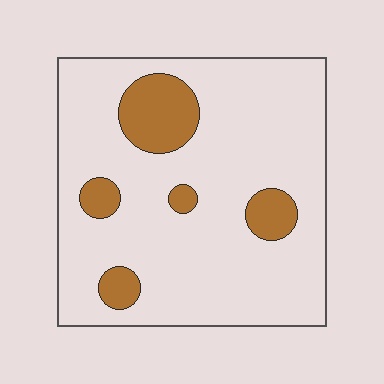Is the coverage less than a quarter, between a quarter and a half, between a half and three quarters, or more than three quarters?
Less than a quarter.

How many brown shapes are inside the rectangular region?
5.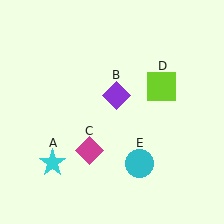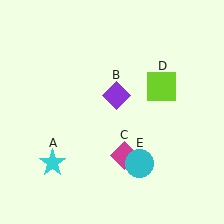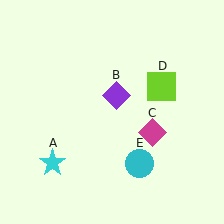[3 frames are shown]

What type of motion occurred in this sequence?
The magenta diamond (object C) rotated counterclockwise around the center of the scene.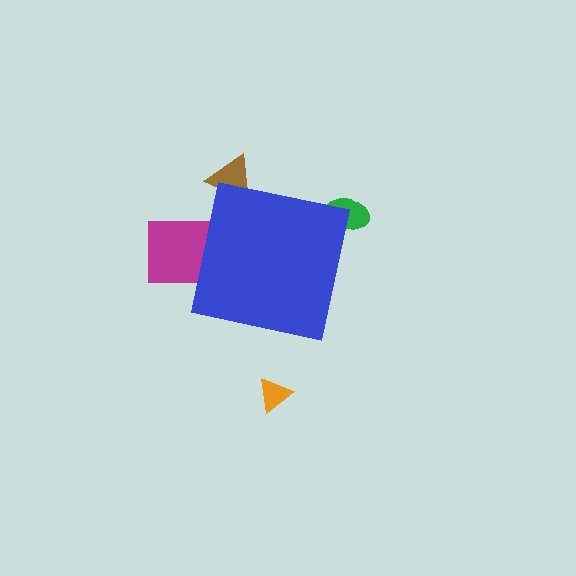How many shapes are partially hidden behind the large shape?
3 shapes are partially hidden.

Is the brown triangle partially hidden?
Yes, the brown triangle is partially hidden behind the blue square.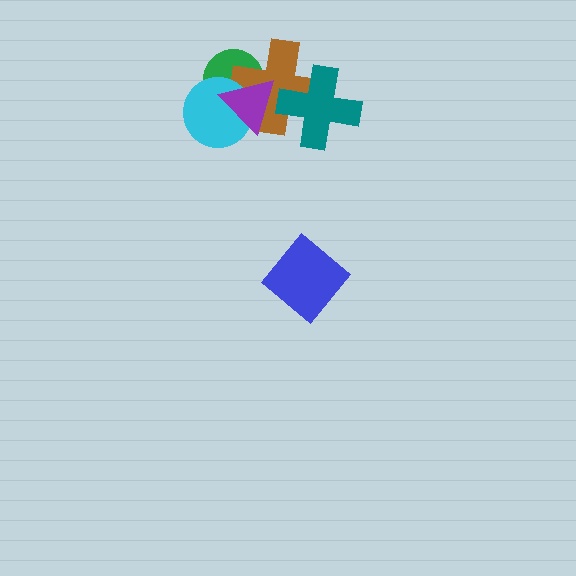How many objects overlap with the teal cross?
1 object overlaps with the teal cross.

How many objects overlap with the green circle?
3 objects overlap with the green circle.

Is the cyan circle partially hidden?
Yes, it is partially covered by another shape.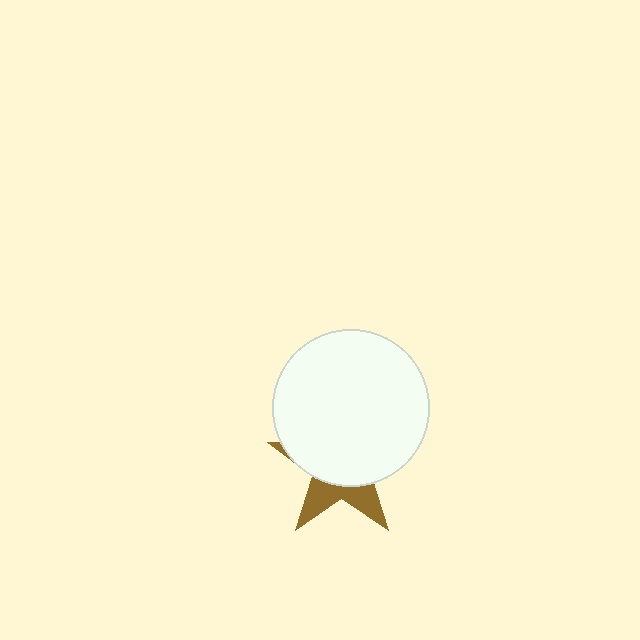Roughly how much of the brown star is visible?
A small part of it is visible (roughly 31%).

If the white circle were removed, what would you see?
You would see the complete brown star.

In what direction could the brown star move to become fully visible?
The brown star could move down. That would shift it out from behind the white circle entirely.